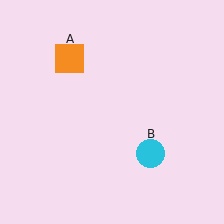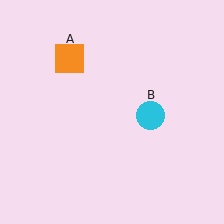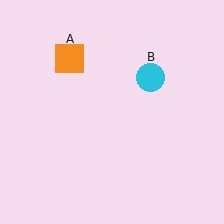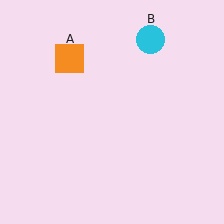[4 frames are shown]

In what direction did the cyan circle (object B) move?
The cyan circle (object B) moved up.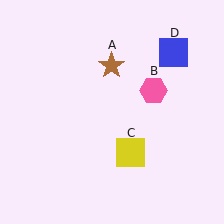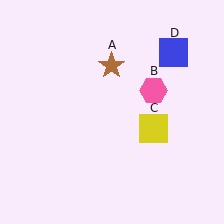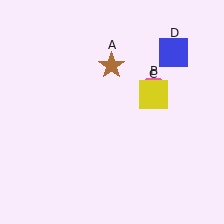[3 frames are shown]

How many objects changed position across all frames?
1 object changed position: yellow square (object C).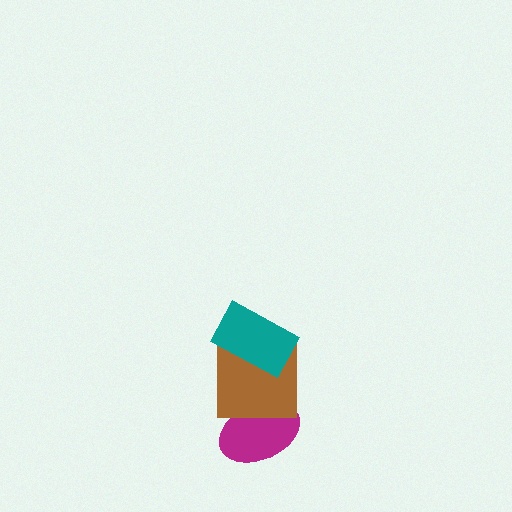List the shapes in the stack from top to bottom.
From top to bottom: the teal rectangle, the brown square, the magenta ellipse.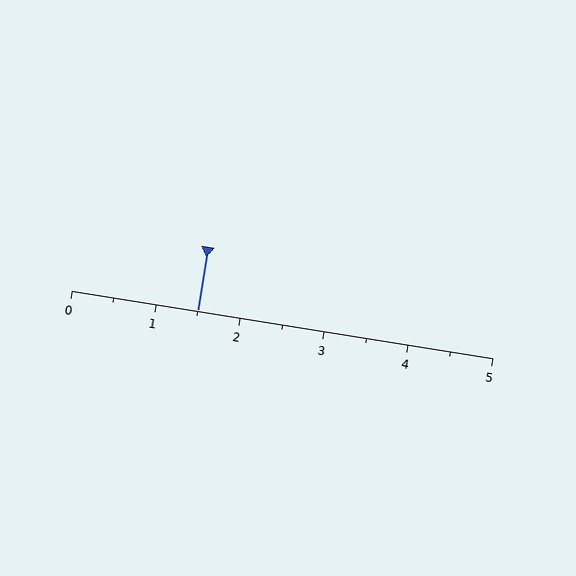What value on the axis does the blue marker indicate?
The marker indicates approximately 1.5.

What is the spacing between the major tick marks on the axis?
The major ticks are spaced 1 apart.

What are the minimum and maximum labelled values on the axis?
The axis runs from 0 to 5.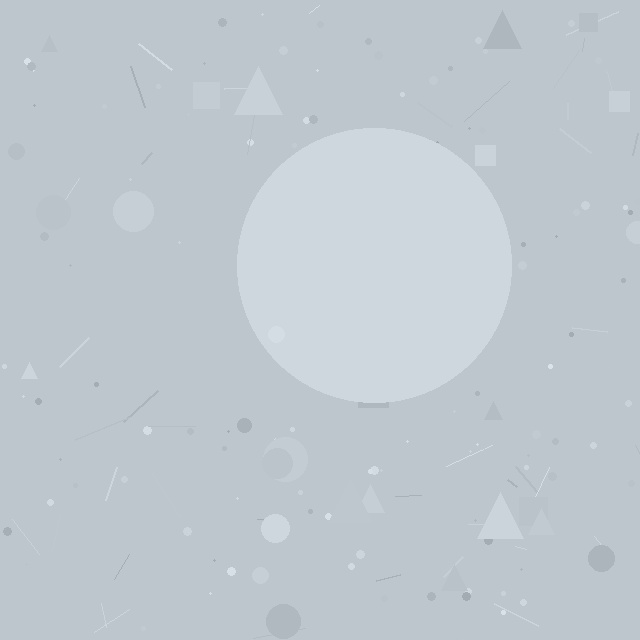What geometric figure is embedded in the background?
A circle is embedded in the background.